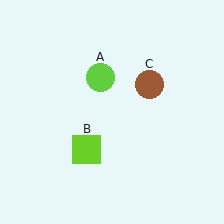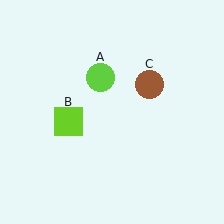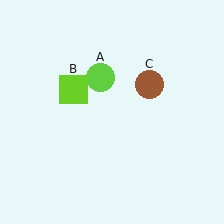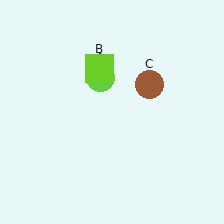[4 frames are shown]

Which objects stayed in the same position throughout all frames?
Lime circle (object A) and brown circle (object C) remained stationary.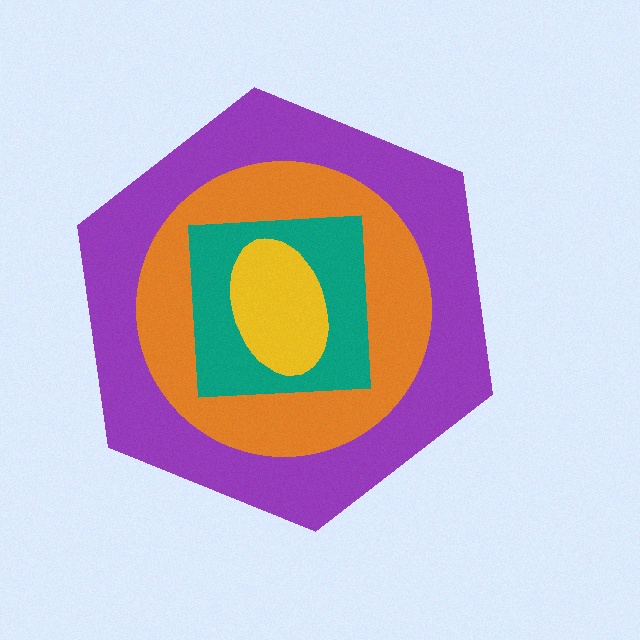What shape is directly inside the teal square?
The yellow ellipse.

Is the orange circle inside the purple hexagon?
Yes.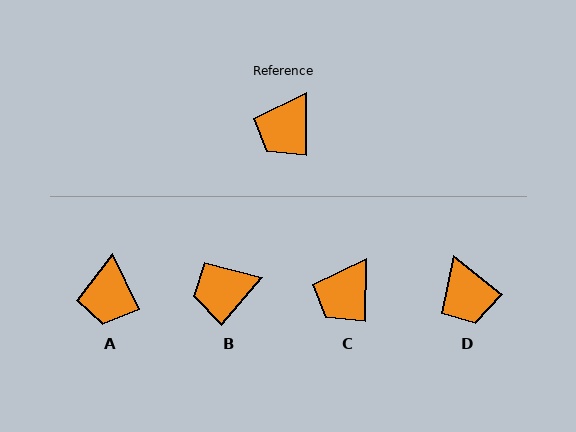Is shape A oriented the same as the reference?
No, it is off by about 26 degrees.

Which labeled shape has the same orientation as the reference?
C.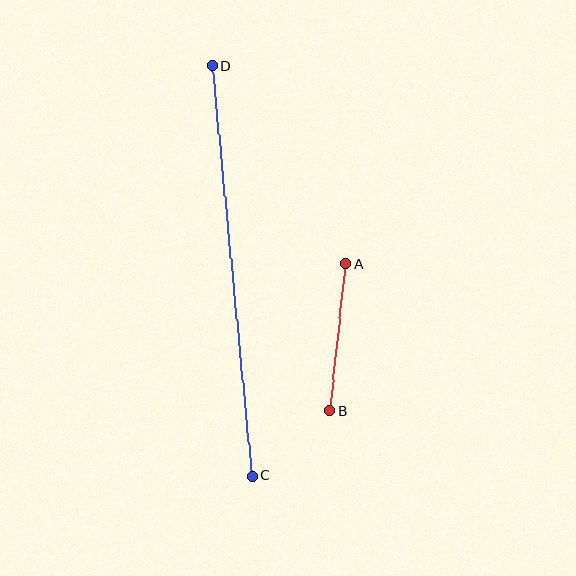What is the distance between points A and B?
The distance is approximately 148 pixels.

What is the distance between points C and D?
The distance is approximately 412 pixels.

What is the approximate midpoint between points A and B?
The midpoint is at approximately (337, 338) pixels.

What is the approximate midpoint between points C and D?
The midpoint is at approximately (233, 271) pixels.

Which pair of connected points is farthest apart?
Points C and D are farthest apart.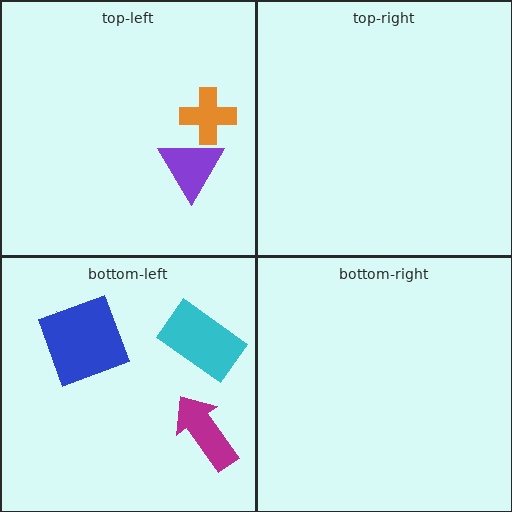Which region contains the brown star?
The bottom-left region.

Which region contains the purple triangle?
The top-left region.